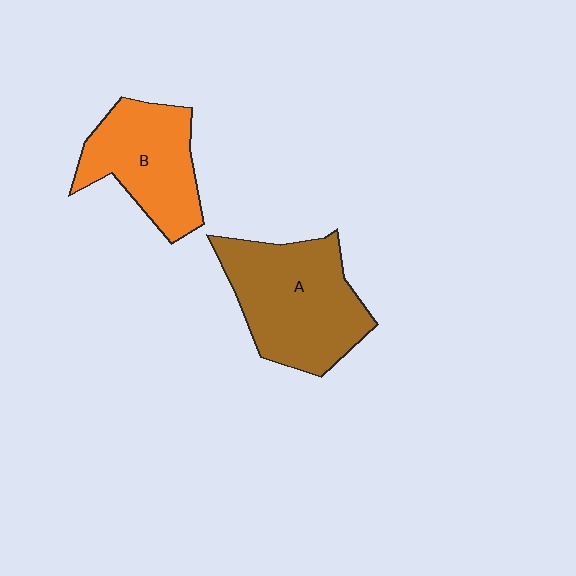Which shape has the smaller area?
Shape B (orange).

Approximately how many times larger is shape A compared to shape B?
Approximately 1.3 times.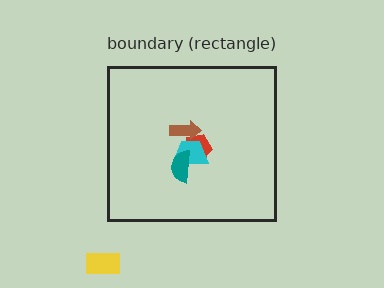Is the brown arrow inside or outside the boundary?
Inside.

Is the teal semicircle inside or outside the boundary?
Inside.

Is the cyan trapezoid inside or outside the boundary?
Inside.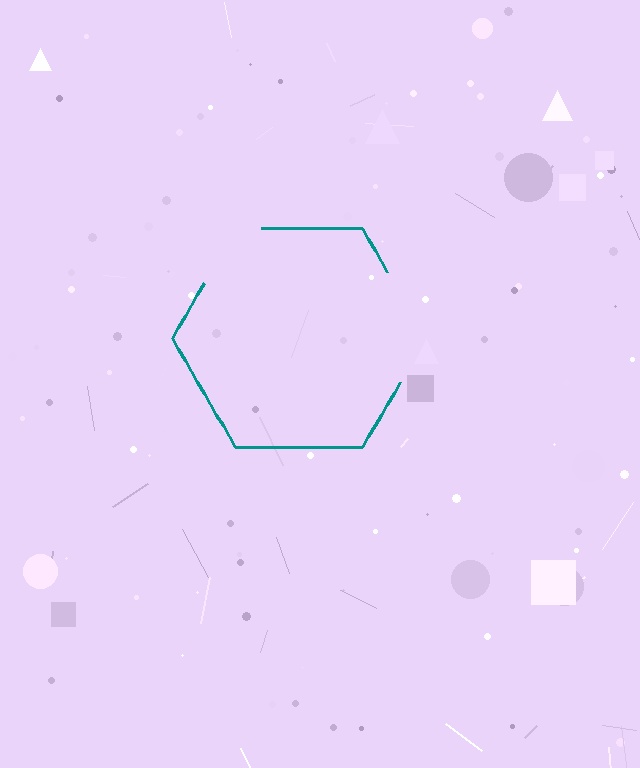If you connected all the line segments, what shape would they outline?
They would outline a hexagon.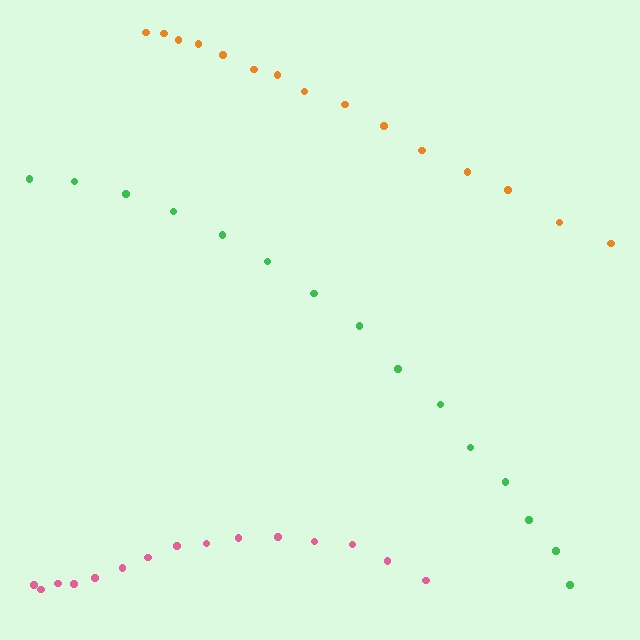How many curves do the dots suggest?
There are 3 distinct paths.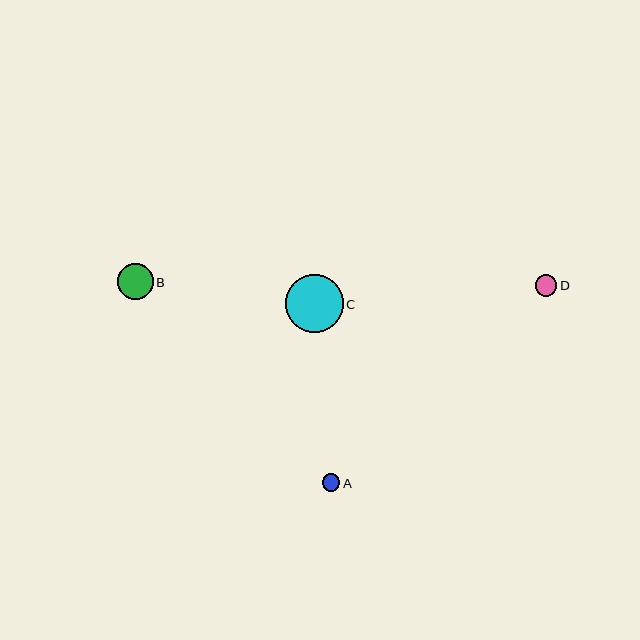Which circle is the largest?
Circle C is the largest with a size of approximately 58 pixels.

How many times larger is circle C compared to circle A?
Circle C is approximately 3.3 times the size of circle A.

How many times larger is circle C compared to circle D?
Circle C is approximately 2.7 times the size of circle D.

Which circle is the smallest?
Circle A is the smallest with a size of approximately 17 pixels.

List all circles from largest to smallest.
From largest to smallest: C, B, D, A.